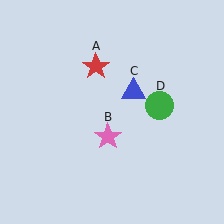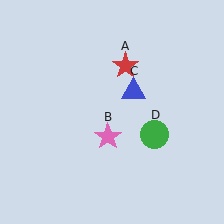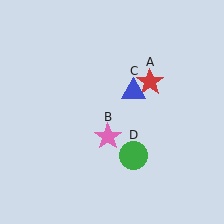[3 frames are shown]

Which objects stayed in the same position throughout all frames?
Pink star (object B) and blue triangle (object C) remained stationary.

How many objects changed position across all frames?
2 objects changed position: red star (object A), green circle (object D).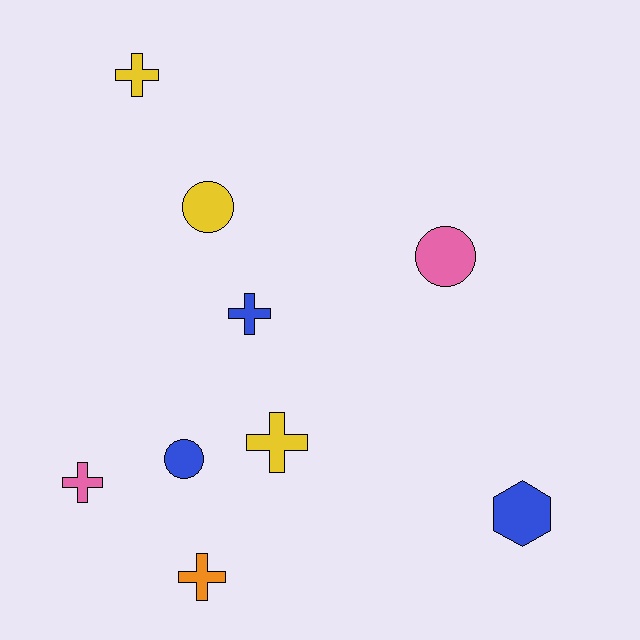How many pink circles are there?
There is 1 pink circle.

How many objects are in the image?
There are 9 objects.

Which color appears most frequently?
Yellow, with 3 objects.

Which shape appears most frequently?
Cross, with 5 objects.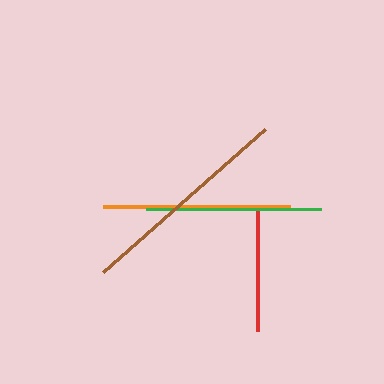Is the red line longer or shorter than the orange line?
The orange line is longer than the red line.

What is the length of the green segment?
The green segment is approximately 176 pixels long.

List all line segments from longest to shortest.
From longest to shortest: brown, orange, green, red.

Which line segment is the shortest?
The red line is the shortest at approximately 126 pixels.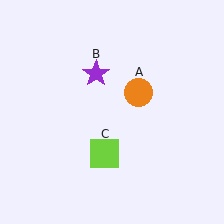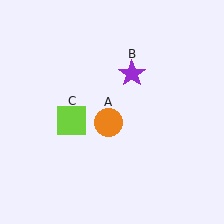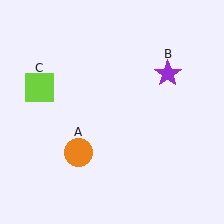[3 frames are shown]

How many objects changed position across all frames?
3 objects changed position: orange circle (object A), purple star (object B), lime square (object C).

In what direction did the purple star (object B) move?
The purple star (object B) moved right.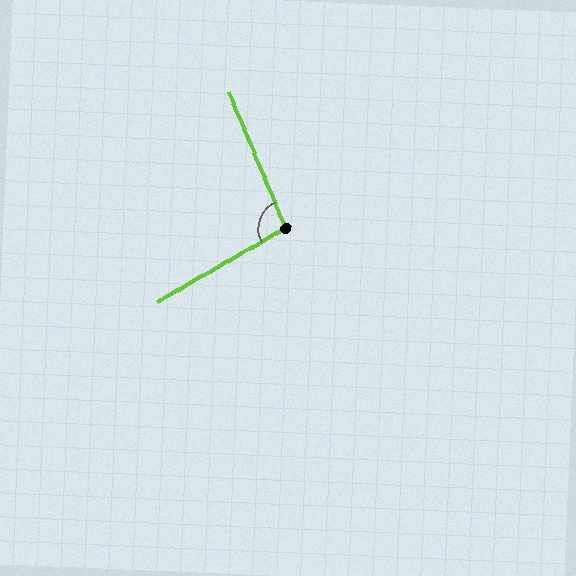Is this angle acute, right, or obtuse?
It is obtuse.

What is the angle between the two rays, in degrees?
Approximately 97 degrees.